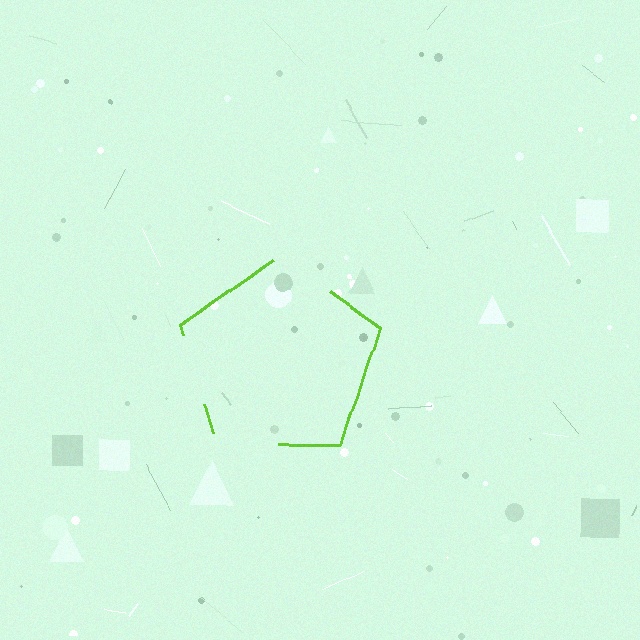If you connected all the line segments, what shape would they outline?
They would outline a pentagon.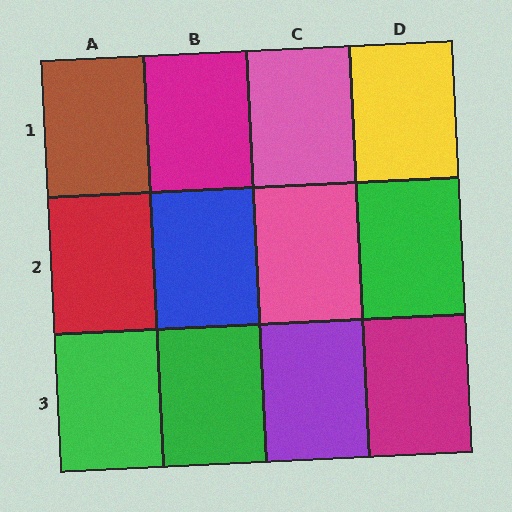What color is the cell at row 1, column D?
Yellow.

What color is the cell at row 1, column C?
Pink.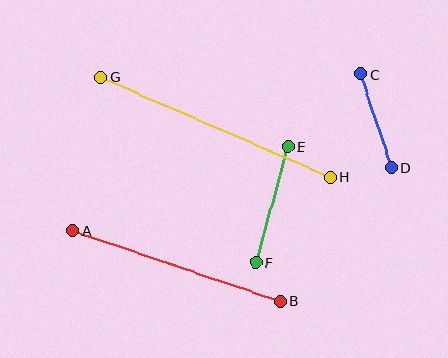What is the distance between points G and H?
The distance is approximately 251 pixels.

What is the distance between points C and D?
The distance is approximately 98 pixels.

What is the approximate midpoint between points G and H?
The midpoint is at approximately (215, 127) pixels.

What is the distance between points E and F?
The distance is approximately 120 pixels.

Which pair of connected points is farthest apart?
Points G and H are farthest apart.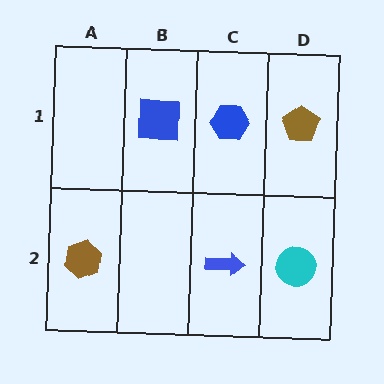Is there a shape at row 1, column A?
No, that cell is empty.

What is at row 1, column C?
A blue hexagon.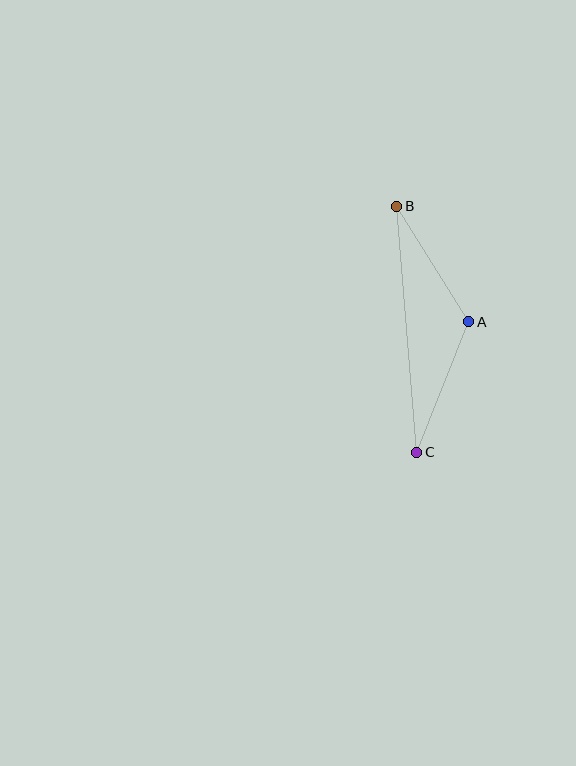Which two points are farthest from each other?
Points B and C are farthest from each other.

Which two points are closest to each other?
Points A and B are closest to each other.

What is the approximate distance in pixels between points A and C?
The distance between A and C is approximately 140 pixels.